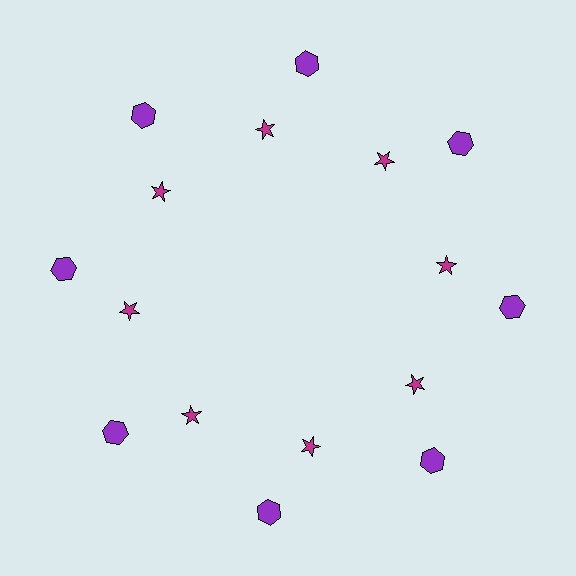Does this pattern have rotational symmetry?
Yes, this pattern has 8-fold rotational symmetry. It looks the same after rotating 45 degrees around the center.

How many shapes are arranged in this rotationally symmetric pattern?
There are 16 shapes, arranged in 8 groups of 2.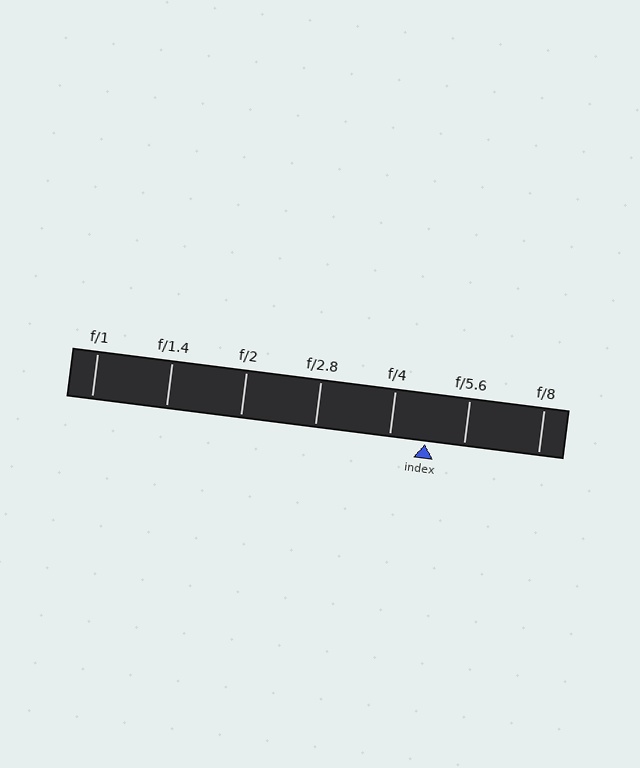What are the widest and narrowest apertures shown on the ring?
The widest aperture shown is f/1 and the narrowest is f/8.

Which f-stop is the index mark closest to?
The index mark is closest to f/4.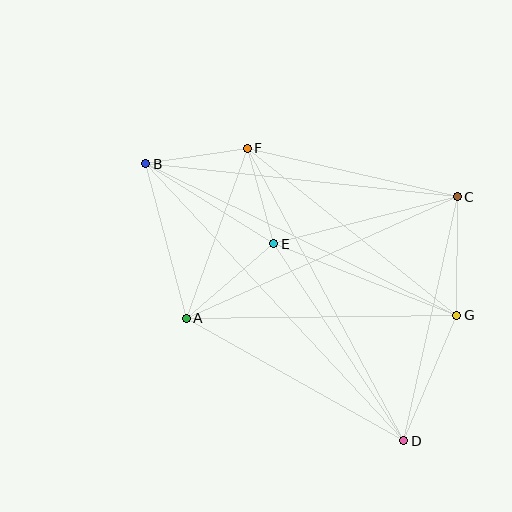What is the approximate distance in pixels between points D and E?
The distance between D and E is approximately 236 pixels.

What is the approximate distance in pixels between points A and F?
The distance between A and F is approximately 181 pixels.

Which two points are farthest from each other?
Points B and D are farthest from each other.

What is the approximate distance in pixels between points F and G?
The distance between F and G is approximately 268 pixels.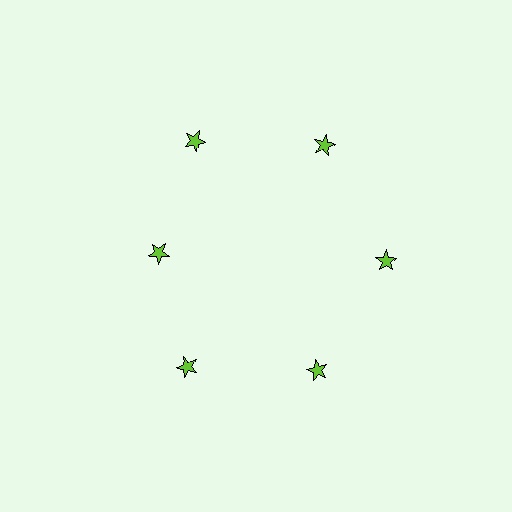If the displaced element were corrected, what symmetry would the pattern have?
It would have 6-fold rotational symmetry — the pattern would map onto itself every 60 degrees.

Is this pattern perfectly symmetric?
No. The 6 lime stars are arranged in a ring, but one element near the 9 o'clock position is pulled inward toward the center, breaking the 6-fold rotational symmetry.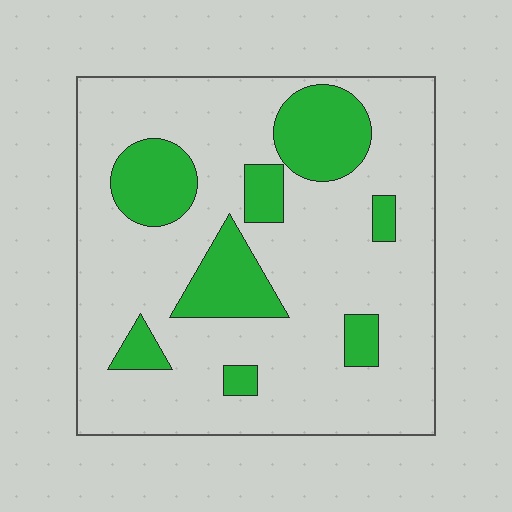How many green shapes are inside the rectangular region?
8.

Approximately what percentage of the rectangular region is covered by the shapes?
Approximately 20%.